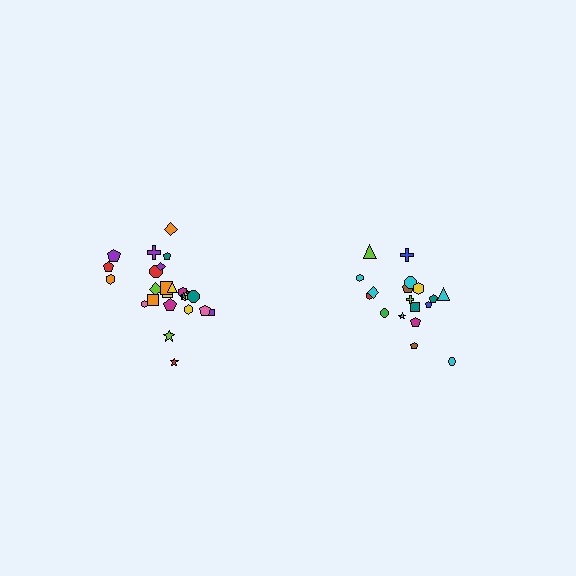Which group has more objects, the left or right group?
The left group.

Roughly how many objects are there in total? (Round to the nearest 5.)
Roughly 45 objects in total.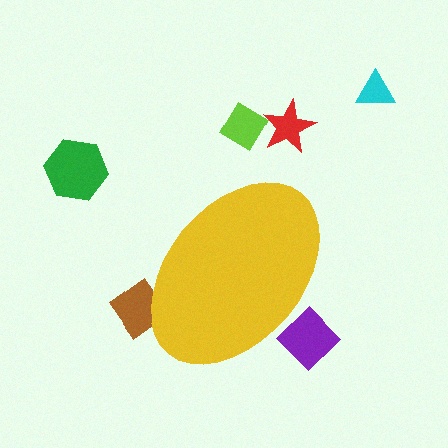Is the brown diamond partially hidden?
Yes, the brown diamond is partially hidden behind the yellow ellipse.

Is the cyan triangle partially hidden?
No, the cyan triangle is fully visible.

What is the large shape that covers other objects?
A yellow ellipse.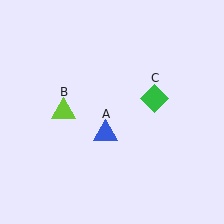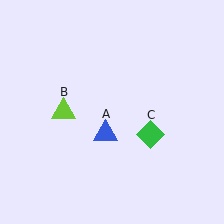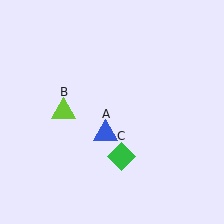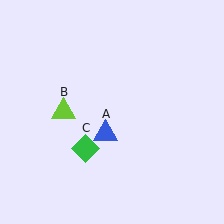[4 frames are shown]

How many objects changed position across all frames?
1 object changed position: green diamond (object C).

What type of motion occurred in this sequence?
The green diamond (object C) rotated clockwise around the center of the scene.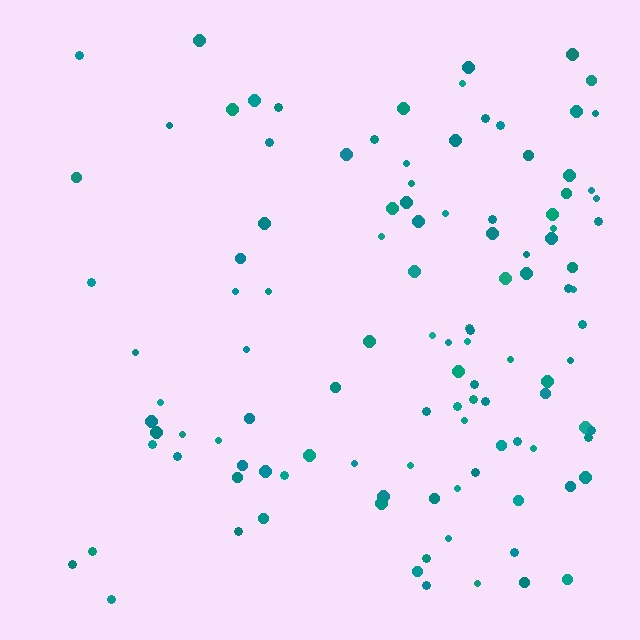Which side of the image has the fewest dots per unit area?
The left.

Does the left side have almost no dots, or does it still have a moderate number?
Still a moderate number, just noticeably fewer than the right.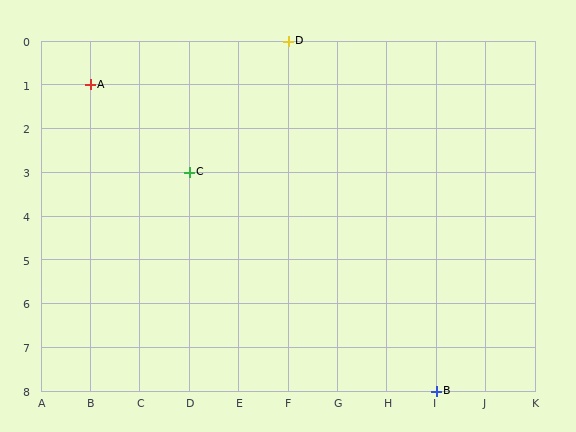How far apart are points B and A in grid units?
Points B and A are 7 columns and 7 rows apart (about 9.9 grid units diagonally).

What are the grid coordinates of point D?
Point D is at grid coordinates (F, 0).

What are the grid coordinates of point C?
Point C is at grid coordinates (D, 3).